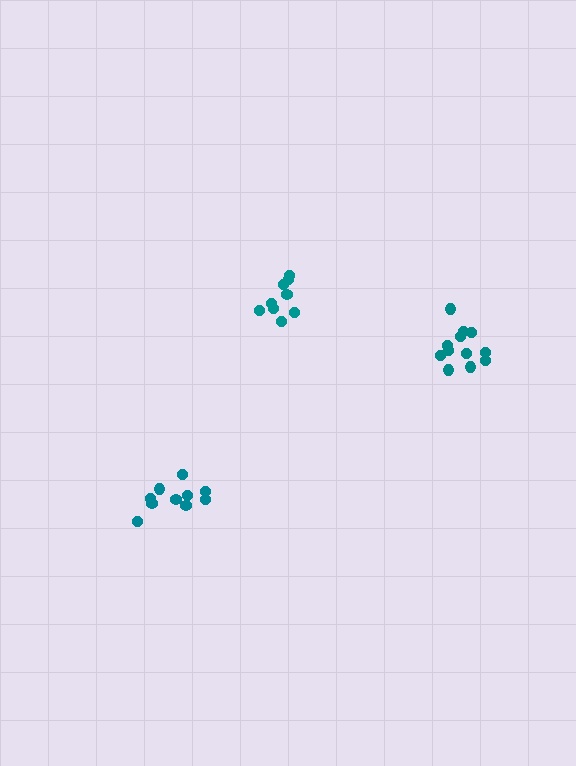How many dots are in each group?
Group 1: 9 dots, Group 2: 12 dots, Group 3: 10 dots (31 total).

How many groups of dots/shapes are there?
There are 3 groups.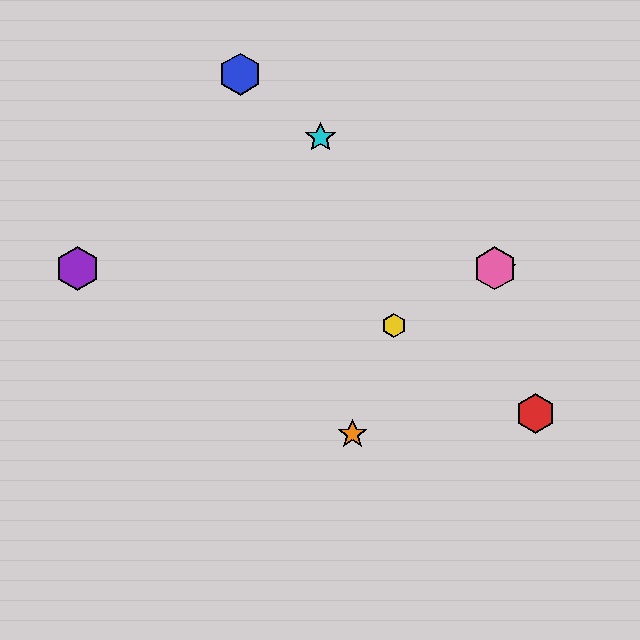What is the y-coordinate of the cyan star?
The cyan star is at y≈137.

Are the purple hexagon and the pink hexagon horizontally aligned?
Yes, both are at y≈268.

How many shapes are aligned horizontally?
3 shapes (the green star, the purple hexagon, the pink hexagon) are aligned horizontally.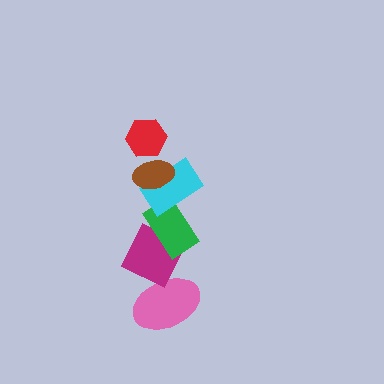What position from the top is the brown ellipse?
The brown ellipse is 2nd from the top.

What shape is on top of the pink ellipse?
The magenta diamond is on top of the pink ellipse.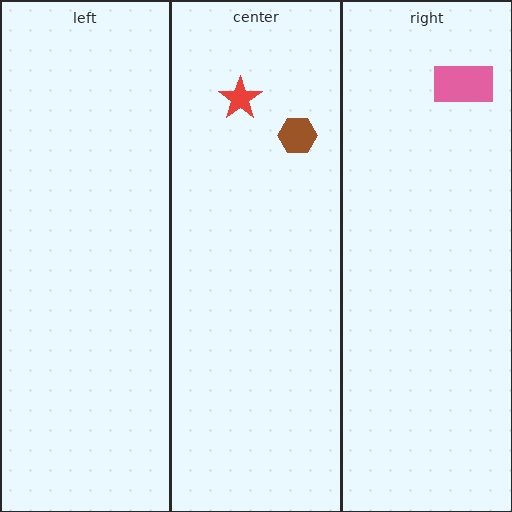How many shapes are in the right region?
1.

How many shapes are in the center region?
2.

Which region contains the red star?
The center region.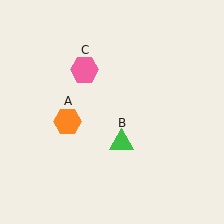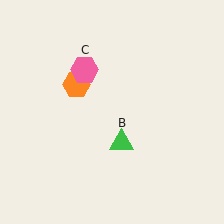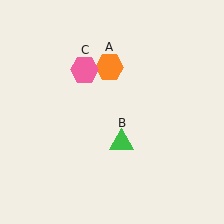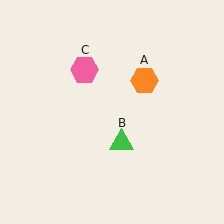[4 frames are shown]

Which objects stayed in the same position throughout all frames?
Green triangle (object B) and pink hexagon (object C) remained stationary.